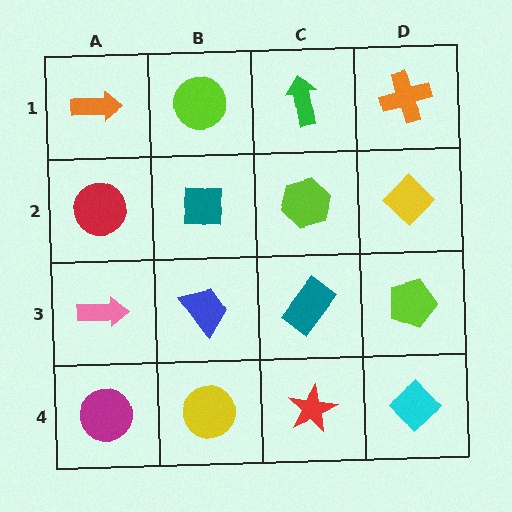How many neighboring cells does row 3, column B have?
4.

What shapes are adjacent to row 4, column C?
A teal rectangle (row 3, column C), a yellow circle (row 4, column B), a cyan diamond (row 4, column D).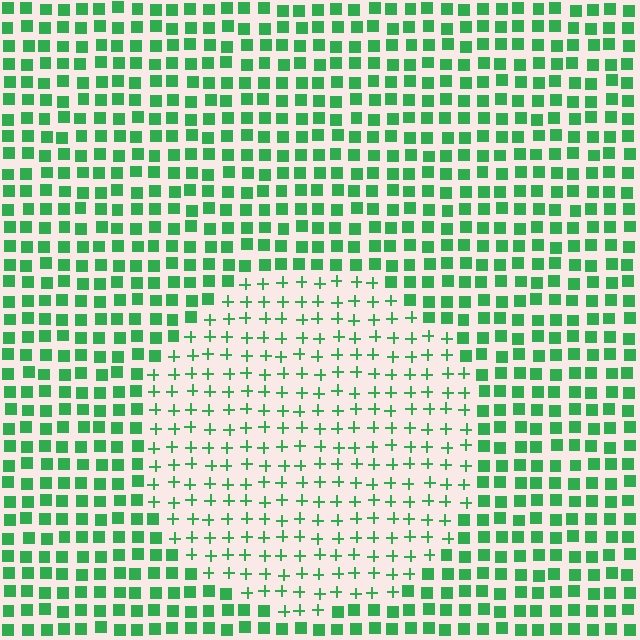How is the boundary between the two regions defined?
The boundary is defined by a change in element shape: plus signs inside vs. squares outside. All elements share the same color and spacing.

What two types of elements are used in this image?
The image uses plus signs inside the circle region and squares outside it.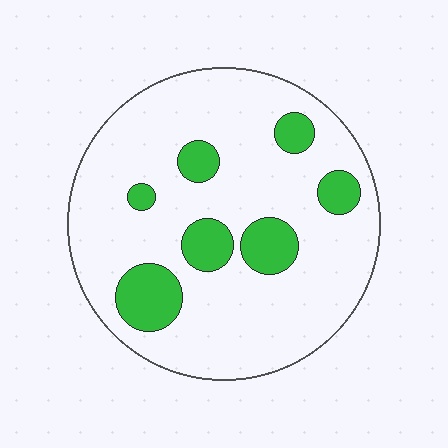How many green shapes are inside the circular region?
7.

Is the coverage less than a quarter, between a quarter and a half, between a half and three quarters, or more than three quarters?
Less than a quarter.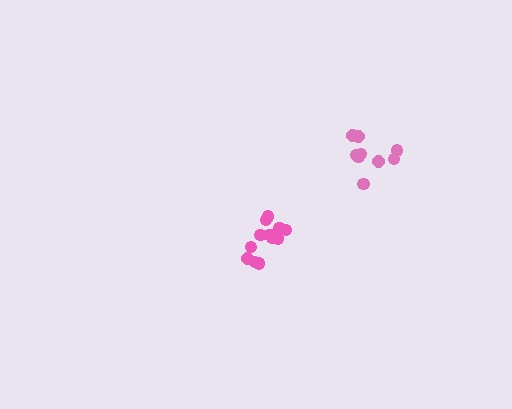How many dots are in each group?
Group 1: 13 dots, Group 2: 9 dots (22 total).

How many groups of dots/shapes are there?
There are 2 groups.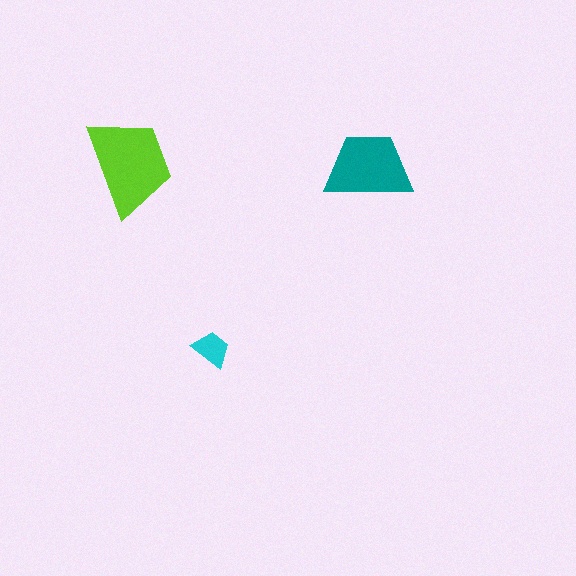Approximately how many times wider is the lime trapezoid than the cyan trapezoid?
About 2.5 times wider.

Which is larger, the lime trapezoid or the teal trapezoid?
The lime one.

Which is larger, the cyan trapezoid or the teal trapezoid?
The teal one.